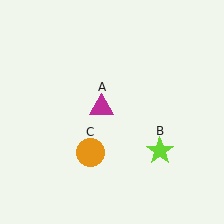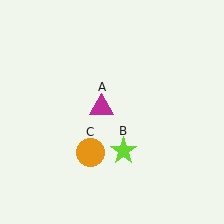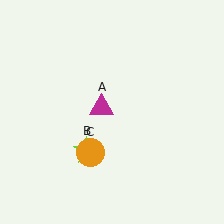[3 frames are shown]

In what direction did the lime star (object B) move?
The lime star (object B) moved left.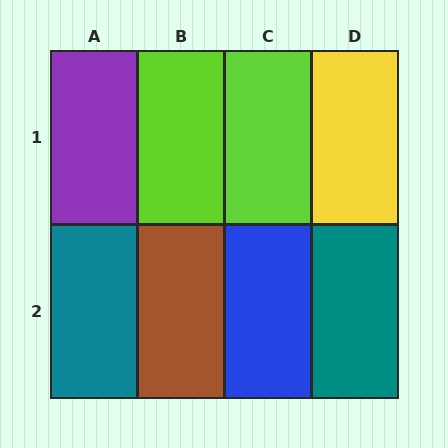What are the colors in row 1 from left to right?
Purple, lime, lime, yellow.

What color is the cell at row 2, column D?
Teal.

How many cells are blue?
1 cell is blue.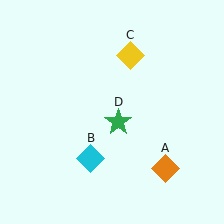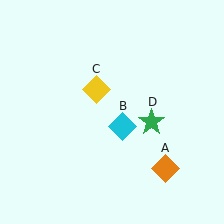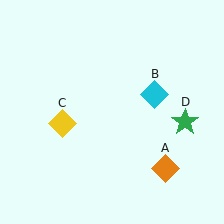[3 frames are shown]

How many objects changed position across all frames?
3 objects changed position: cyan diamond (object B), yellow diamond (object C), green star (object D).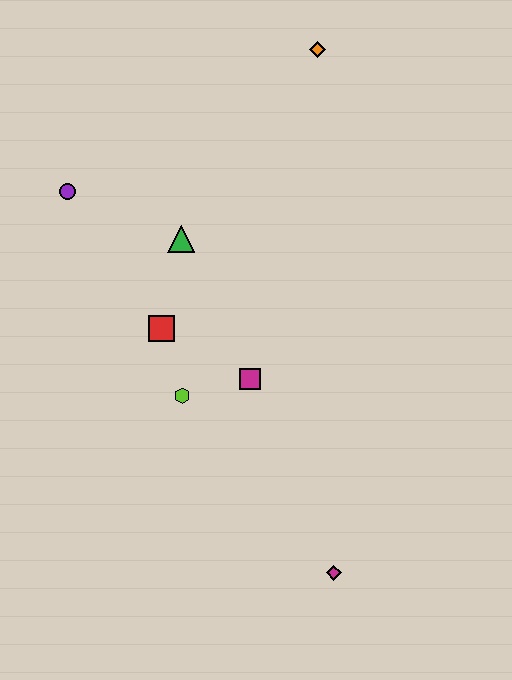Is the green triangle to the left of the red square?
No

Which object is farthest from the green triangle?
The magenta diamond is farthest from the green triangle.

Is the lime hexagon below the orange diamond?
Yes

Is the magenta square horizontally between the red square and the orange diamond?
Yes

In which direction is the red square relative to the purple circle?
The red square is below the purple circle.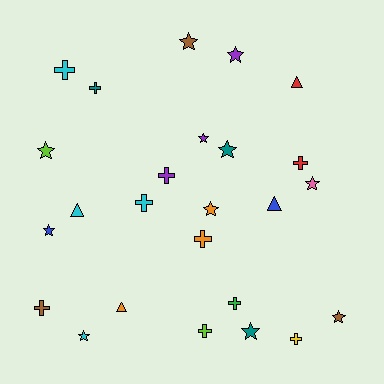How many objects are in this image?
There are 25 objects.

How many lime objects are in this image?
There are 2 lime objects.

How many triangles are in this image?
There are 4 triangles.